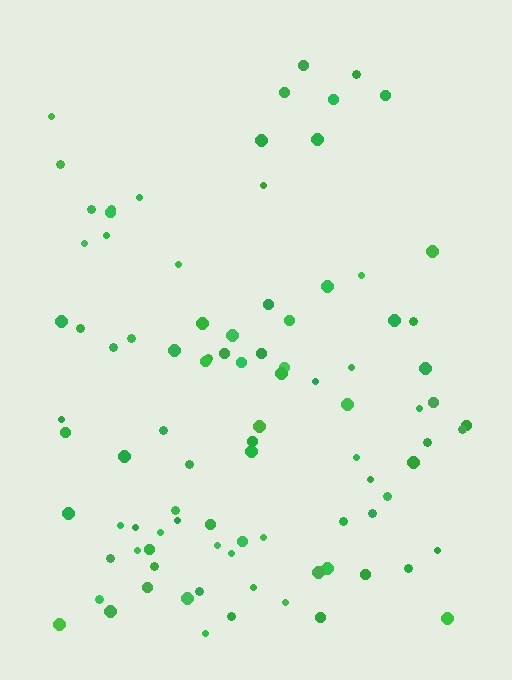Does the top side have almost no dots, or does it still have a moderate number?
Still a moderate number, just noticeably fewer than the bottom.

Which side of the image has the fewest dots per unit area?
The top.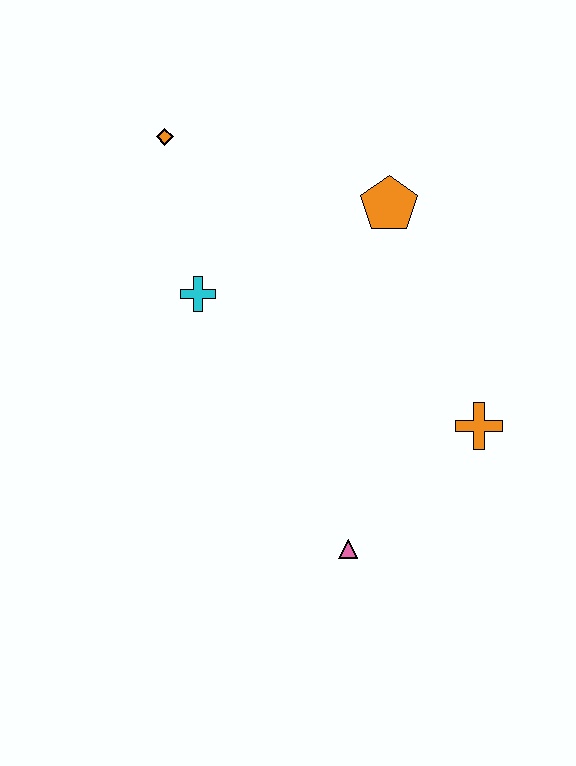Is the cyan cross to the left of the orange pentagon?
Yes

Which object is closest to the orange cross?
The pink triangle is closest to the orange cross.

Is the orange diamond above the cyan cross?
Yes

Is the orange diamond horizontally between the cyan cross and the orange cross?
No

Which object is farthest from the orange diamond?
The pink triangle is farthest from the orange diamond.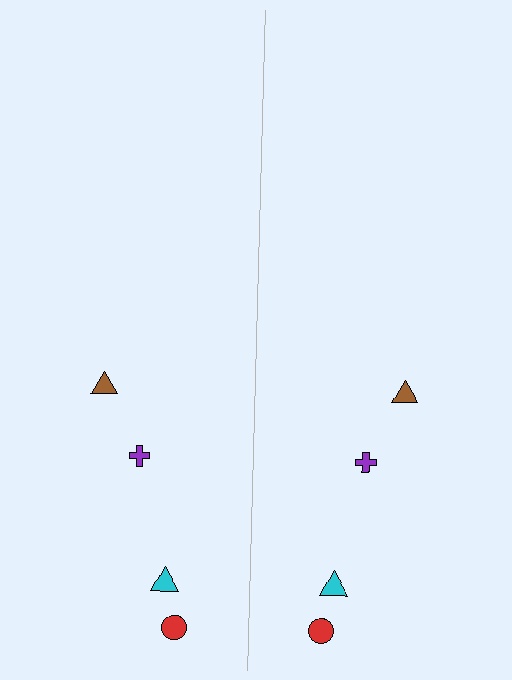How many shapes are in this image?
There are 8 shapes in this image.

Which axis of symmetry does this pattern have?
The pattern has a vertical axis of symmetry running through the center of the image.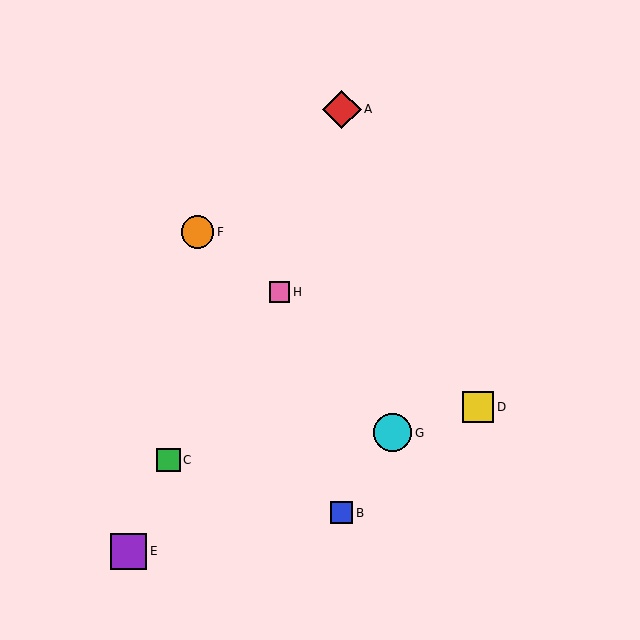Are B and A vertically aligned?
Yes, both are at x≈342.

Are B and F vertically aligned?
No, B is at x≈342 and F is at x≈197.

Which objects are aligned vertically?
Objects A, B are aligned vertically.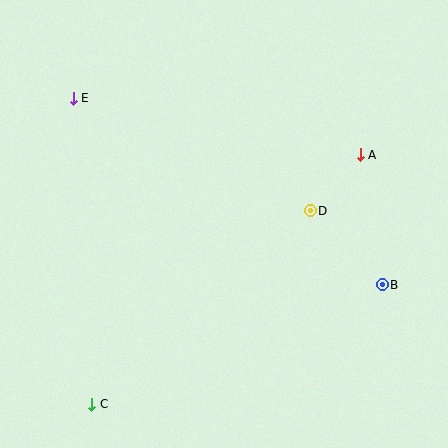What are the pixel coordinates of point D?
Point D is at (310, 211).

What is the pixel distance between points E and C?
The distance between E and C is 306 pixels.